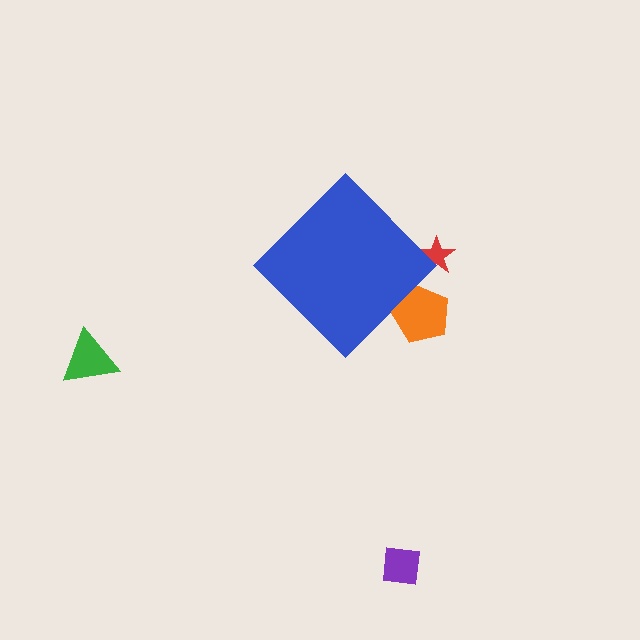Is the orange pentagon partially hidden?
Yes, the orange pentagon is partially hidden behind the blue diamond.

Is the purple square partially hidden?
No, the purple square is fully visible.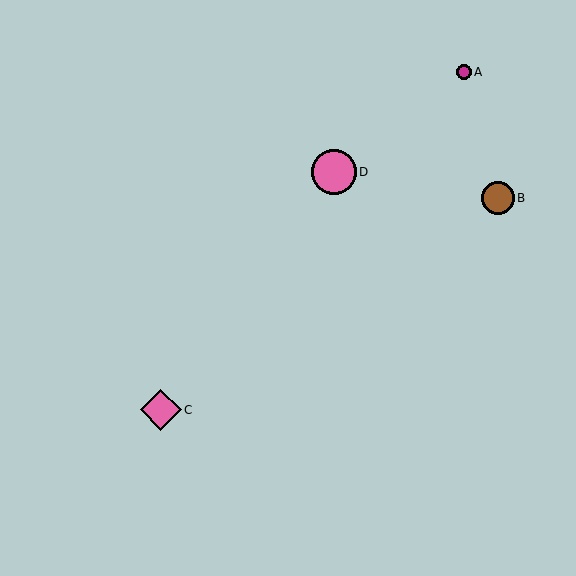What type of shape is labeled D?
Shape D is a pink circle.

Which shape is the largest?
The pink circle (labeled D) is the largest.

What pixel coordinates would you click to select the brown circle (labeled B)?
Click at (498, 198) to select the brown circle B.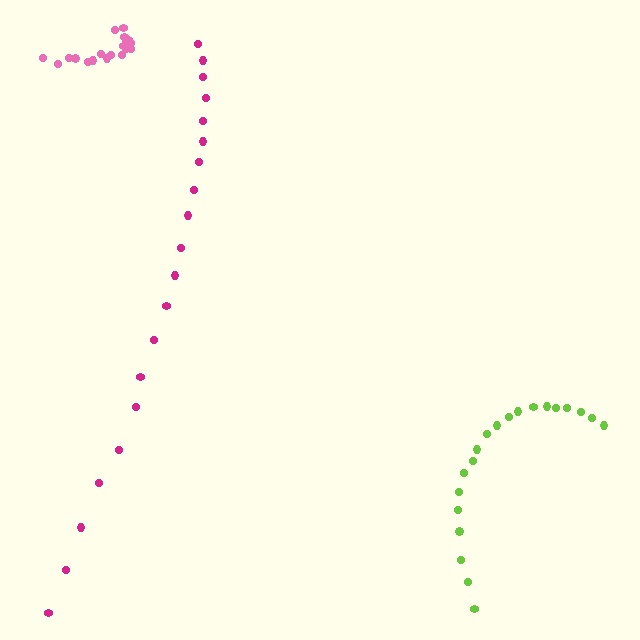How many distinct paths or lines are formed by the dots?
There are 3 distinct paths.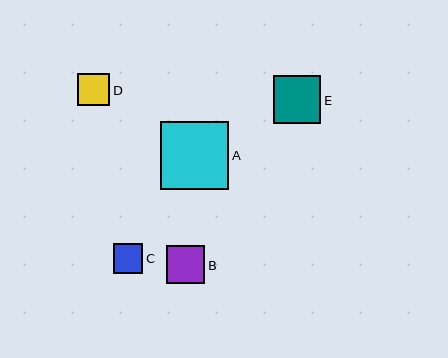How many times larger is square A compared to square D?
Square A is approximately 2.1 times the size of square D.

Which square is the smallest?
Square C is the smallest with a size of approximately 29 pixels.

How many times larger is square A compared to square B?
Square A is approximately 1.8 times the size of square B.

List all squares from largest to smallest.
From largest to smallest: A, E, B, D, C.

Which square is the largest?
Square A is the largest with a size of approximately 68 pixels.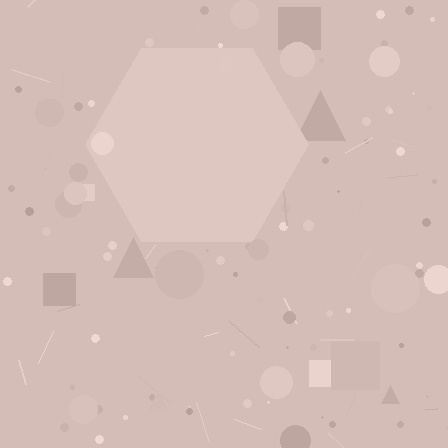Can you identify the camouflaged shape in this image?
The camouflaged shape is a hexagon.